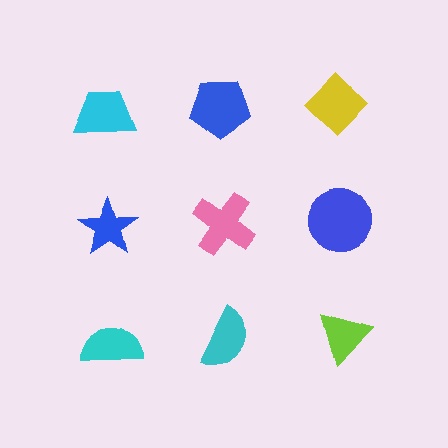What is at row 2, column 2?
A pink cross.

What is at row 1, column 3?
A yellow diamond.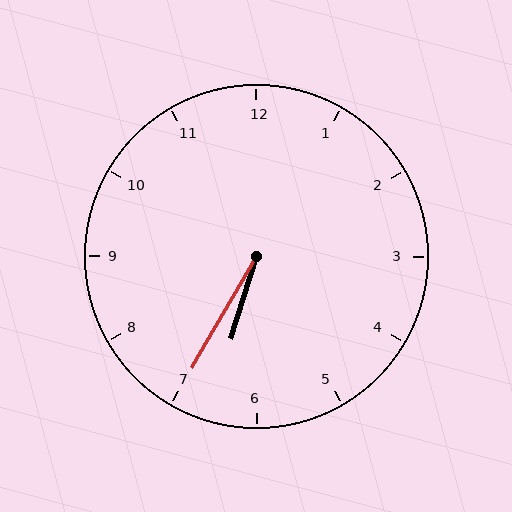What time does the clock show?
6:35.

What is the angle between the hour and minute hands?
Approximately 12 degrees.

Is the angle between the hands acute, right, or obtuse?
It is acute.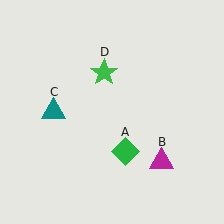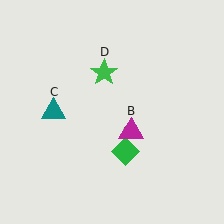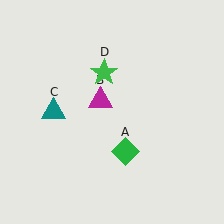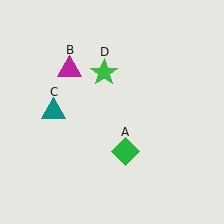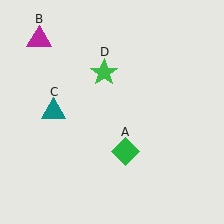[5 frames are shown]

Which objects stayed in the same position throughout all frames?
Green diamond (object A) and teal triangle (object C) and green star (object D) remained stationary.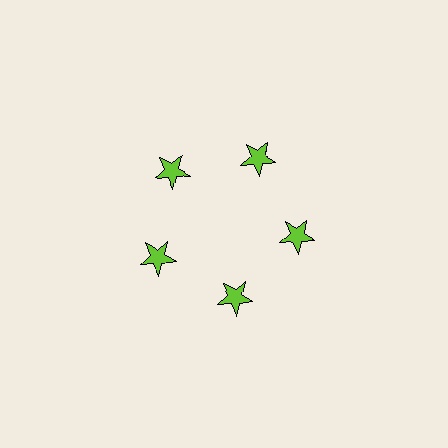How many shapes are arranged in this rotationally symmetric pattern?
There are 5 shapes, arranged in 5 groups of 1.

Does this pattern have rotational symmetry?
Yes, this pattern has 5-fold rotational symmetry. It looks the same after rotating 72 degrees around the center.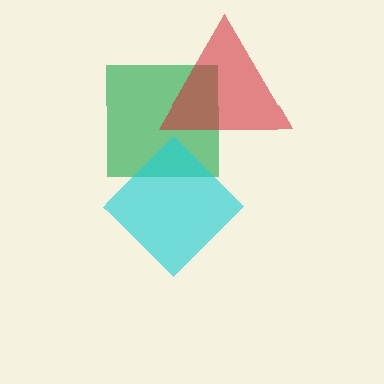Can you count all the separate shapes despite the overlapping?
Yes, there are 3 separate shapes.